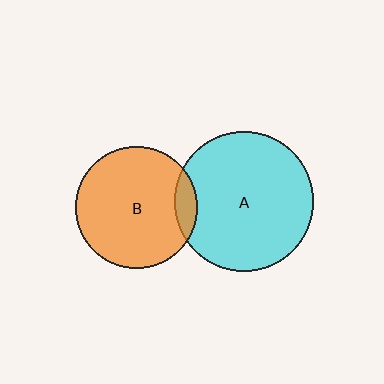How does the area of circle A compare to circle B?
Approximately 1.3 times.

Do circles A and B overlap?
Yes.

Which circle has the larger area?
Circle A (cyan).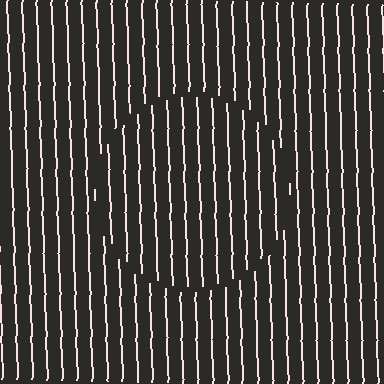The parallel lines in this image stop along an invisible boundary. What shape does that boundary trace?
An illusory circle. The interior of the shape contains the same grating, shifted by half a period — the contour is defined by the phase discontinuity where line-ends from the inner and outer gratings abut.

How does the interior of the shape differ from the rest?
The interior of the shape contains the same grating, shifted by half a period — the contour is defined by the phase discontinuity where line-ends from the inner and outer gratings abut.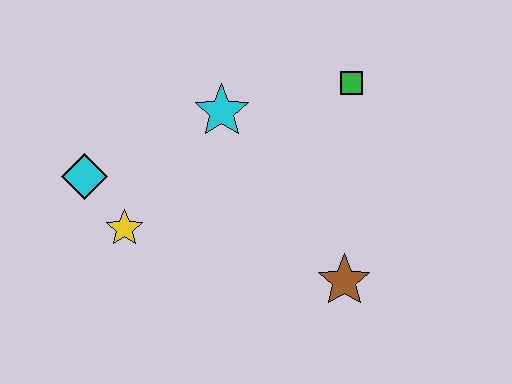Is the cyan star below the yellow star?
No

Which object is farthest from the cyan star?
The brown star is farthest from the cyan star.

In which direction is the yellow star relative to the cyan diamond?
The yellow star is below the cyan diamond.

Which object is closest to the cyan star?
The green square is closest to the cyan star.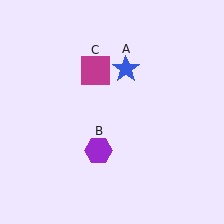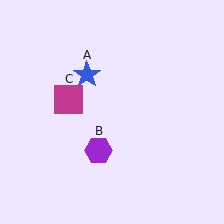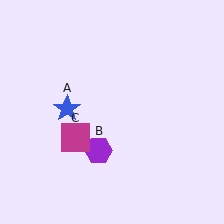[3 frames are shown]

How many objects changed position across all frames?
2 objects changed position: blue star (object A), magenta square (object C).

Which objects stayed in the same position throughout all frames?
Purple hexagon (object B) remained stationary.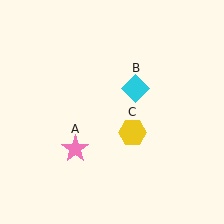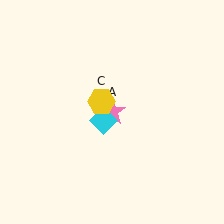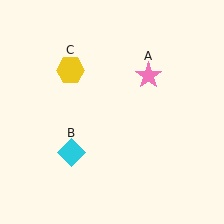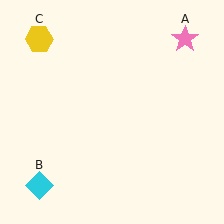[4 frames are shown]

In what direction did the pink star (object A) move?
The pink star (object A) moved up and to the right.